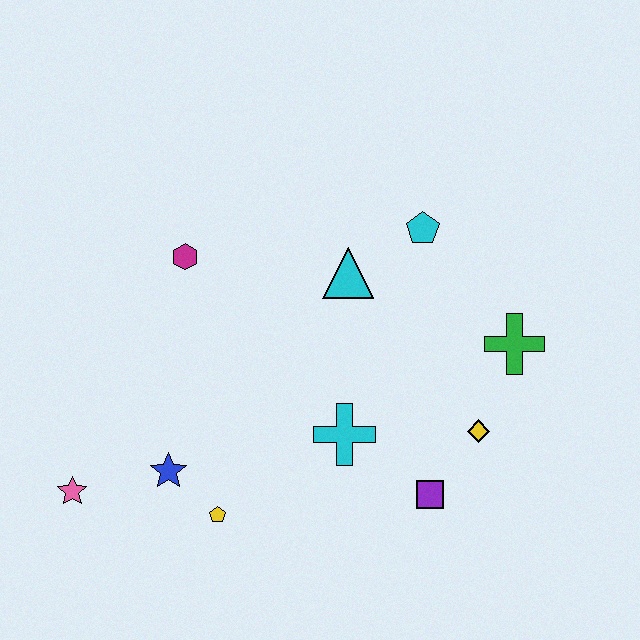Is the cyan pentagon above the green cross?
Yes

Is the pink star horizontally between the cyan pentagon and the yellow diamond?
No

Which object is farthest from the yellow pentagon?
The cyan pentagon is farthest from the yellow pentagon.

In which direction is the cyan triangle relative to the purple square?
The cyan triangle is above the purple square.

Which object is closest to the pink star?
The blue star is closest to the pink star.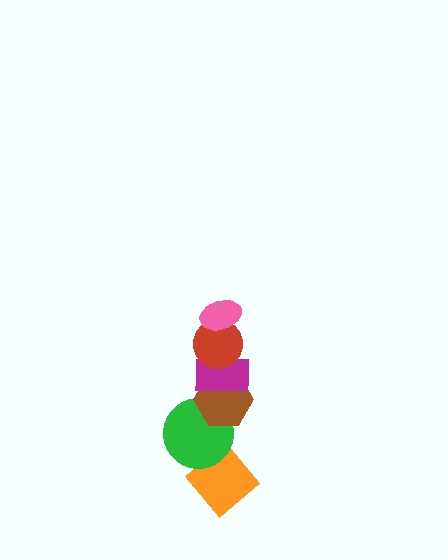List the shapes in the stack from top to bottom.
From top to bottom: the pink ellipse, the red circle, the magenta rectangle, the brown hexagon, the green circle, the orange diamond.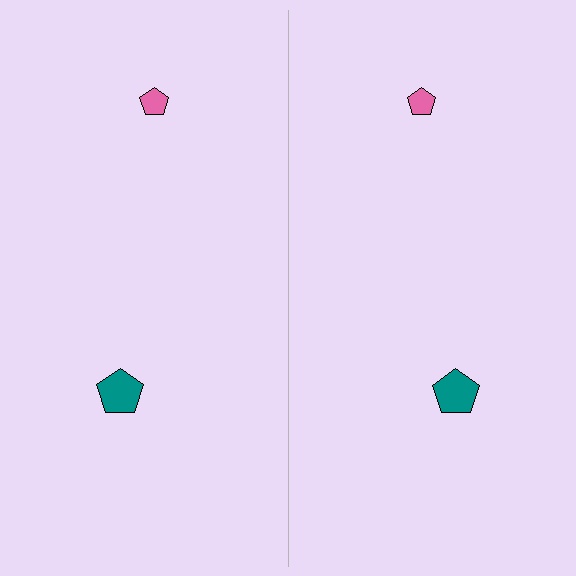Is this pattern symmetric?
Yes, this pattern has bilateral (reflection) symmetry.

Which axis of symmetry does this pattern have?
The pattern has a vertical axis of symmetry running through the center of the image.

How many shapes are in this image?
There are 4 shapes in this image.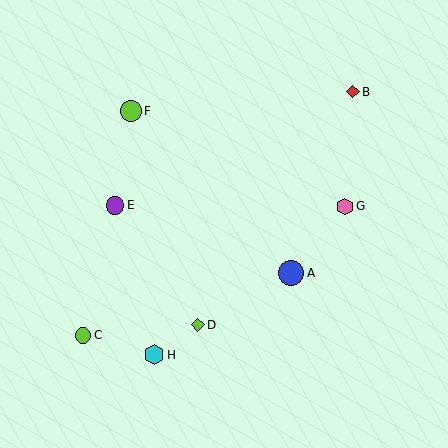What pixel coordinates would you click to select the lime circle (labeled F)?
Click at (131, 111) to select the lime circle F.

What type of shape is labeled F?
Shape F is a lime circle.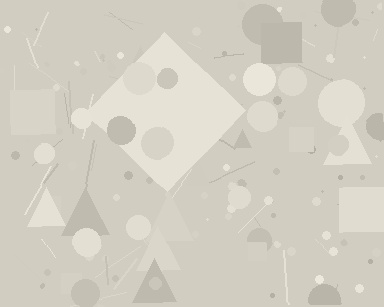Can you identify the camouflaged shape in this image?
The camouflaged shape is a diamond.